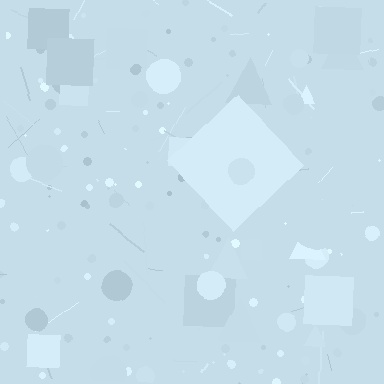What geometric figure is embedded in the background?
A diamond is embedded in the background.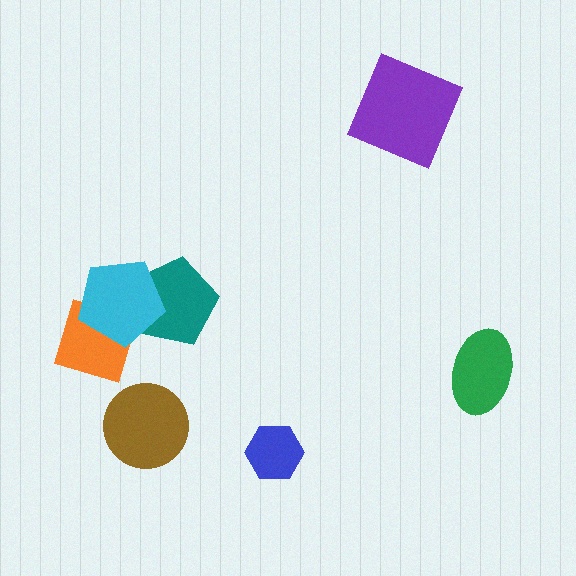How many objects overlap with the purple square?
0 objects overlap with the purple square.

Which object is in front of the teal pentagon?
The cyan pentagon is in front of the teal pentagon.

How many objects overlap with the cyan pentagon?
2 objects overlap with the cyan pentagon.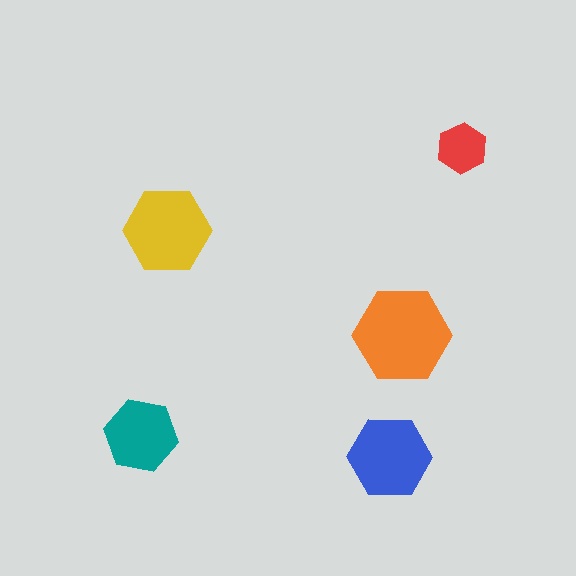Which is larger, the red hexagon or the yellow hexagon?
The yellow one.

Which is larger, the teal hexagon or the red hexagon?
The teal one.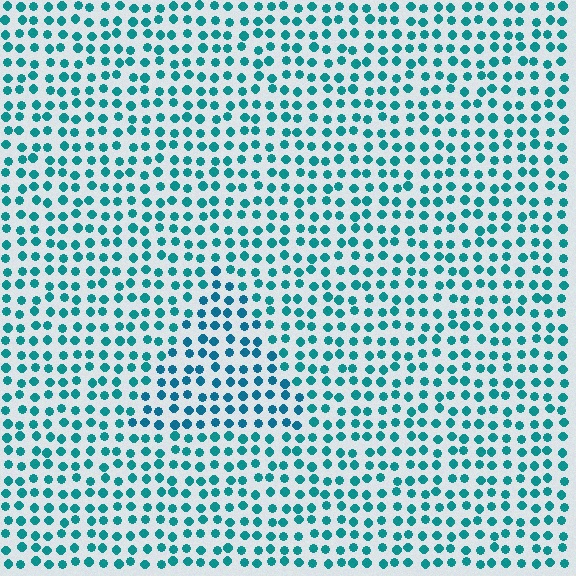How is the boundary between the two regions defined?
The boundary is defined purely by a slight shift in hue (about 17 degrees). Spacing, size, and orientation are identical on both sides.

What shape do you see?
I see a triangle.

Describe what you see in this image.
The image is filled with small teal elements in a uniform arrangement. A triangle-shaped region is visible where the elements are tinted to a slightly different hue, forming a subtle color boundary.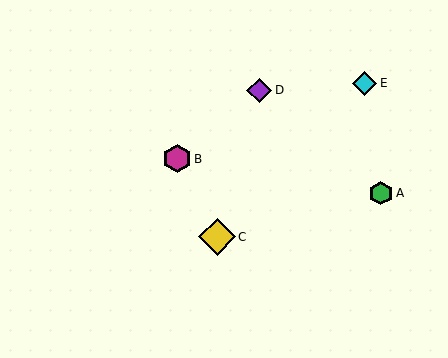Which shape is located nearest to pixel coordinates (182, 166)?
The magenta hexagon (labeled B) at (177, 159) is nearest to that location.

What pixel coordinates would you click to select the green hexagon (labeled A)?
Click at (381, 193) to select the green hexagon A.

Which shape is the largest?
The yellow diamond (labeled C) is the largest.